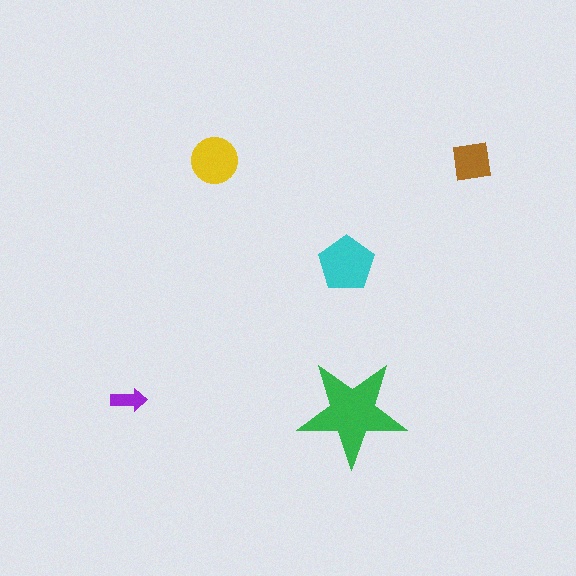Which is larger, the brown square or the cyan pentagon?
The cyan pentagon.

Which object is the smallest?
The purple arrow.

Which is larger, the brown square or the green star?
The green star.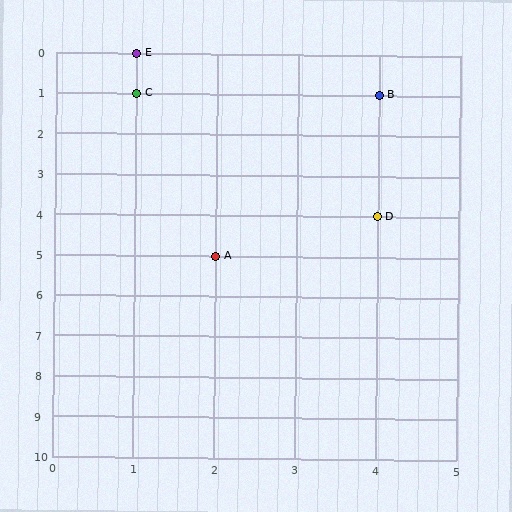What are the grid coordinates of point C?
Point C is at grid coordinates (1, 1).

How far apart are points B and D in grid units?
Points B and D are 3 rows apart.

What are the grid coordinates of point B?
Point B is at grid coordinates (4, 1).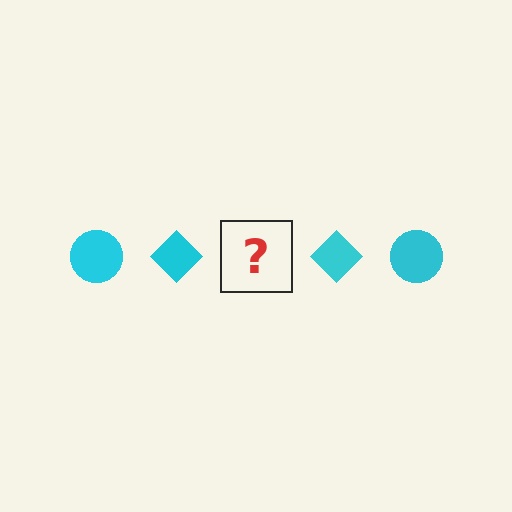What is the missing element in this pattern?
The missing element is a cyan circle.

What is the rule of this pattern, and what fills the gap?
The rule is that the pattern cycles through circle, diamond shapes in cyan. The gap should be filled with a cyan circle.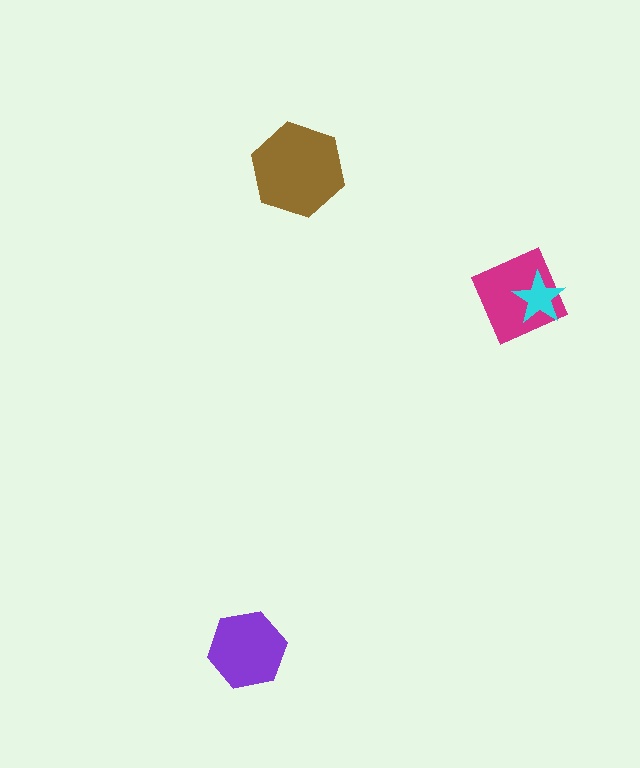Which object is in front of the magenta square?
The cyan star is in front of the magenta square.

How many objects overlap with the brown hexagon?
0 objects overlap with the brown hexagon.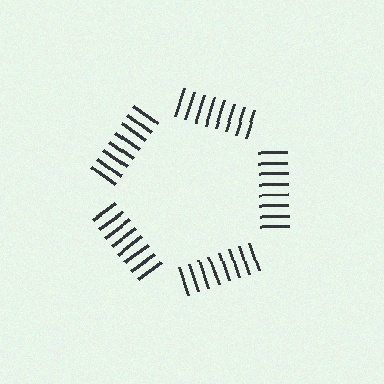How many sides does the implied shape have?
5 sides — the line-ends trace a pentagon.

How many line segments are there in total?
40 — 8 along each of the 5 edges.